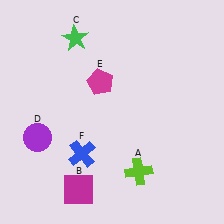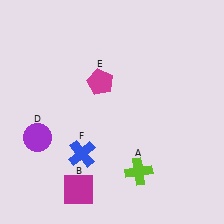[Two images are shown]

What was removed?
The green star (C) was removed in Image 2.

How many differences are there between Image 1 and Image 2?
There is 1 difference between the two images.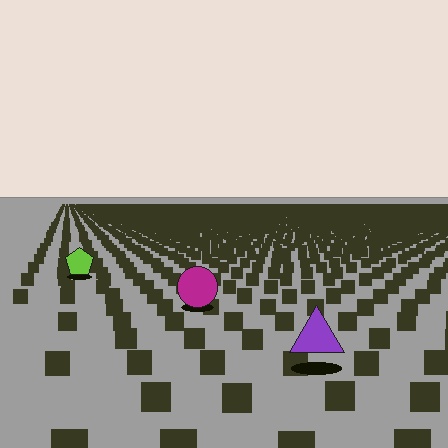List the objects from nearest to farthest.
From nearest to farthest: the purple triangle, the magenta circle, the lime pentagon.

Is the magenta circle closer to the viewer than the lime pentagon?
Yes. The magenta circle is closer — you can tell from the texture gradient: the ground texture is coarser near it.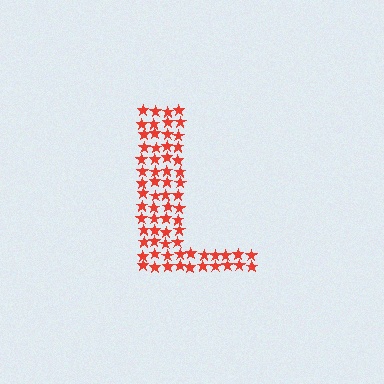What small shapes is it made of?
It is made of small stars.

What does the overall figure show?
The overall figure shows the letter L.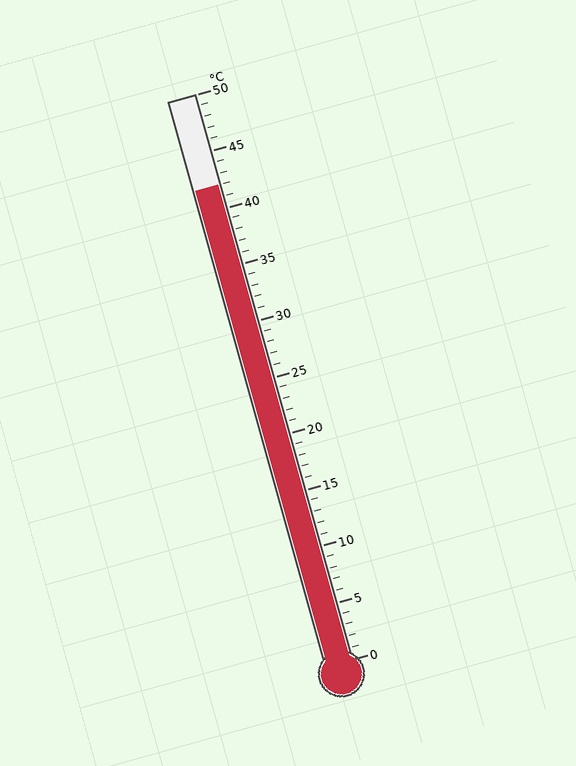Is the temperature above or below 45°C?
The temperature is below 45°C.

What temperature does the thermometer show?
The thermometer shows approximately 42°C.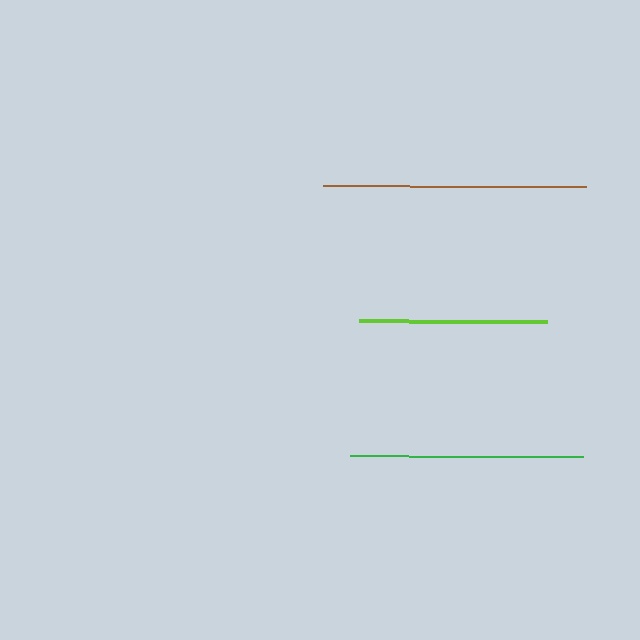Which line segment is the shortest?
The lime line is the shortest at approximately 188 pixels.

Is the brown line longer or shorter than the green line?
The brown line is longer than the green line.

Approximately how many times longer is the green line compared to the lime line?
The green line is approximately 1.2 times the length of the lime line.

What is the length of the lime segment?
The lime segment is approximately 188 pixels long.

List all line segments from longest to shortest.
From longest to shortest: brown, green, lime.